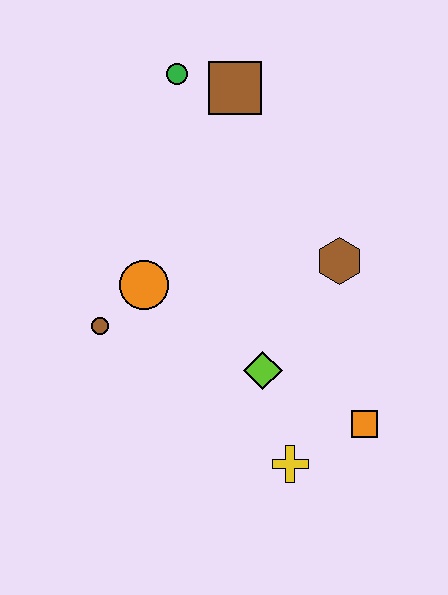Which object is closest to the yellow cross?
The orange square is closest to the yellow cross.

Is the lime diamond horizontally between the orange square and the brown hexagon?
No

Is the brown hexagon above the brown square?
No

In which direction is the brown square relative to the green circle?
The brown square is to the right of the green circle.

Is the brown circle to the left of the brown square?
Yes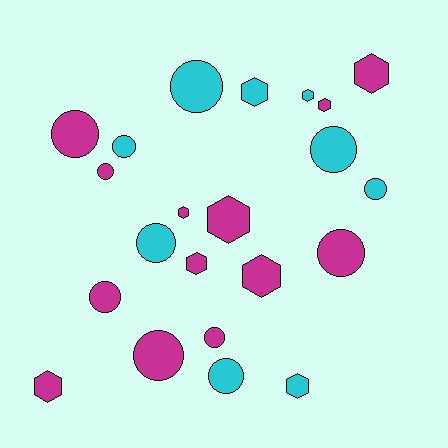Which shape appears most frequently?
Circle, with 12 objects.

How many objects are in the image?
There are 22 objects.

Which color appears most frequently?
Magenta, with 13 objects.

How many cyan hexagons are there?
There are 3 cyan hexagons.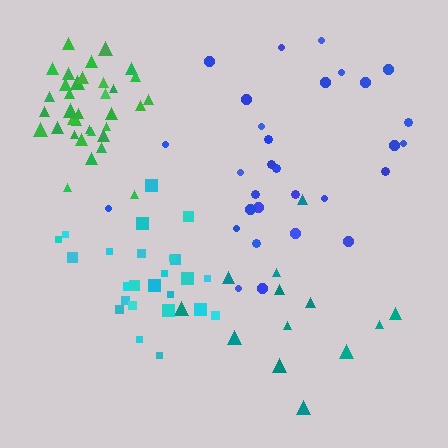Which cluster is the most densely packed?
Green.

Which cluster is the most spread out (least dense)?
Teal.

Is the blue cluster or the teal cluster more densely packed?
Blue.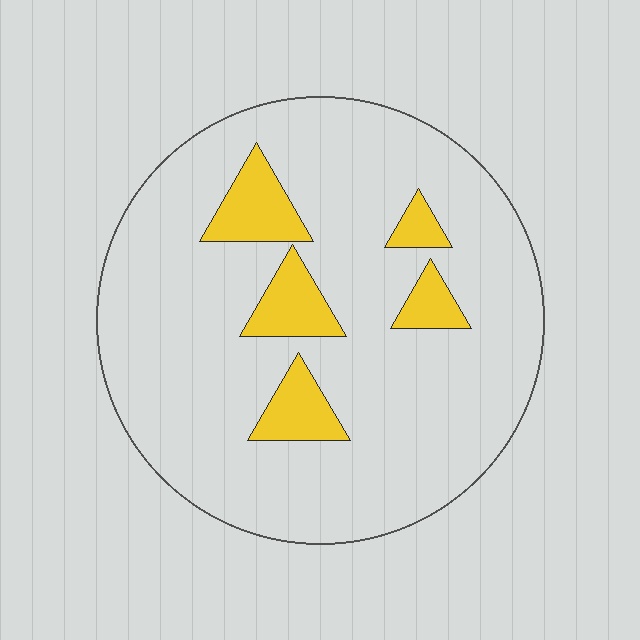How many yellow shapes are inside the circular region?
5.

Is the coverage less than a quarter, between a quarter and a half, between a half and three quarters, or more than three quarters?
Less than a quarter.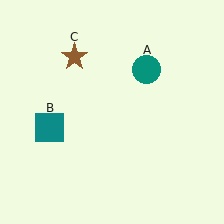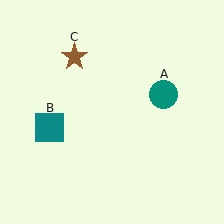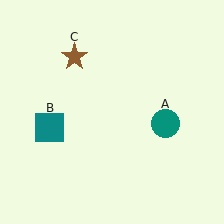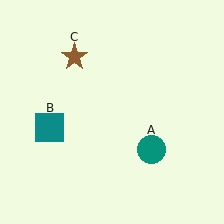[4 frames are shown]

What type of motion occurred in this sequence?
The teal circle (object A) rotated clockwise around the center of the scene.